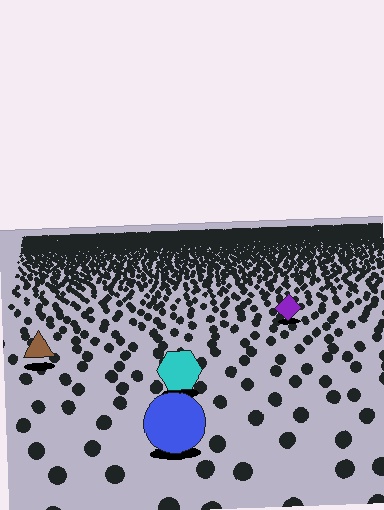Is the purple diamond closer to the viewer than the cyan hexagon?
No. The cyan hexagon is closer — you can tell from the texture gradient: the ground texture is coarser near it.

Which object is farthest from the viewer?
The purple diamond is farthest from the viewer. It appears smaller and the ground texture around it is denser.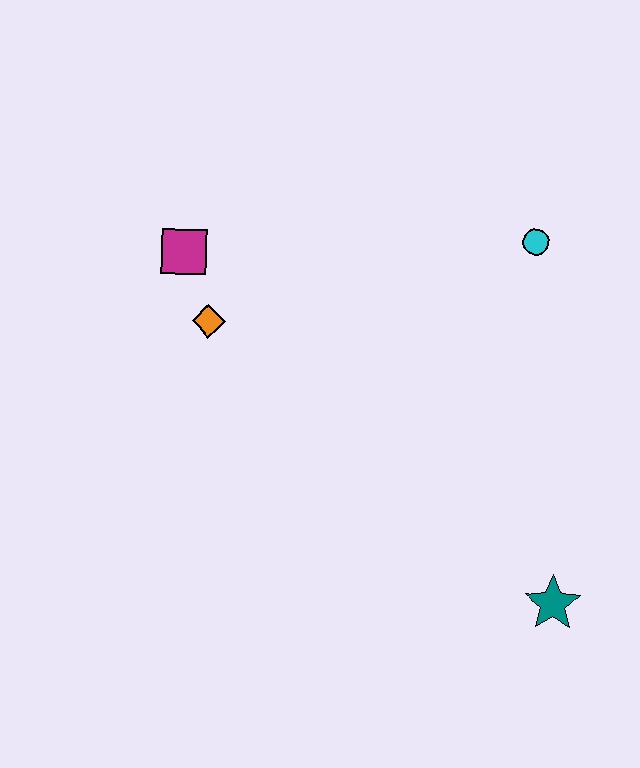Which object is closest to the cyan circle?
The orange diamond is closest to the cyan circle.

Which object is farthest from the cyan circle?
The teal star is farthest from the cyan circle.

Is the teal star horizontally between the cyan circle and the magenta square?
No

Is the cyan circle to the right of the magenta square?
Yes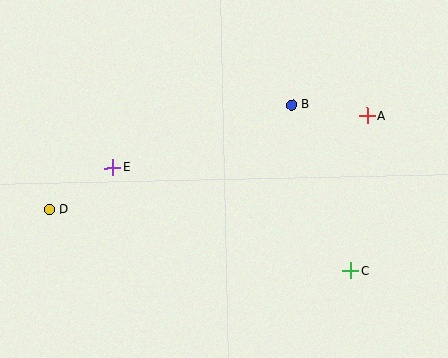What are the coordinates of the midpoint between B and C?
The midpoint between B and C is at (321, 188).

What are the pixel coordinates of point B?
Point B is at (292, 105).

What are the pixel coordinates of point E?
Point E is at (113, 167).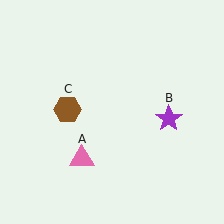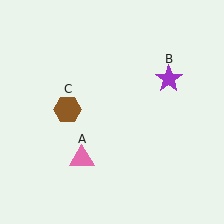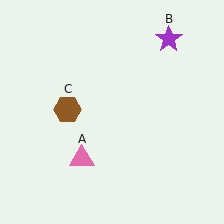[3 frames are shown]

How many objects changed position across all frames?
1 object changed position: purple star (object B).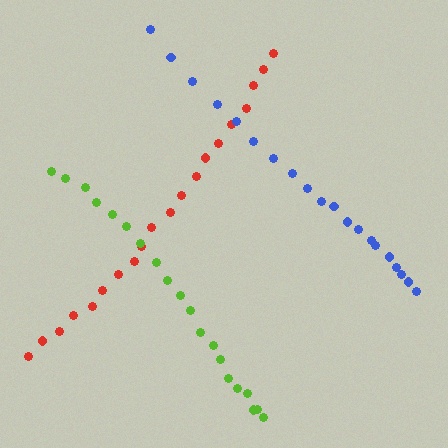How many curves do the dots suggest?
There are 3 distinct paths.